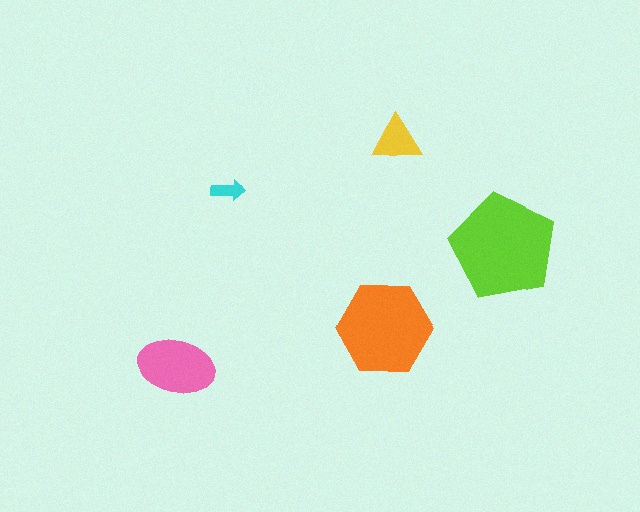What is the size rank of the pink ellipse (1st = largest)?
3rd.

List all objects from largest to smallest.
The lime pentagon, the orange hexagon, the pink ellipse, the yellow triangle, the cyan arrow.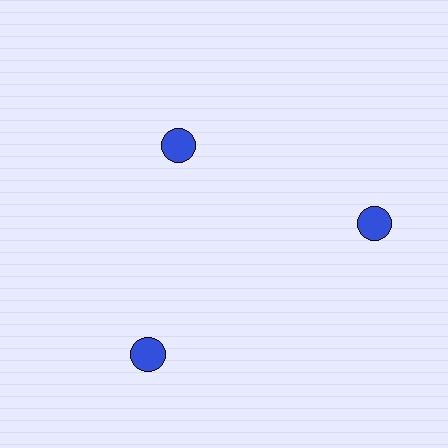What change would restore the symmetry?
The symmetry would be restored by moving it outward, back onto the ring so that all 3 circles sit at equal angles and equal distance from the center.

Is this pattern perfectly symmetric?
No. The 3 blue circles are arranged in a ring, but one element near the 11 o'clock position is pulled inward toward the center, breaking the 3-fold rotational symmetry.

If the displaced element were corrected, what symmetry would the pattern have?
It would have 3-fold rotational symmetry — the pattern would map onto itself every 120 degrees.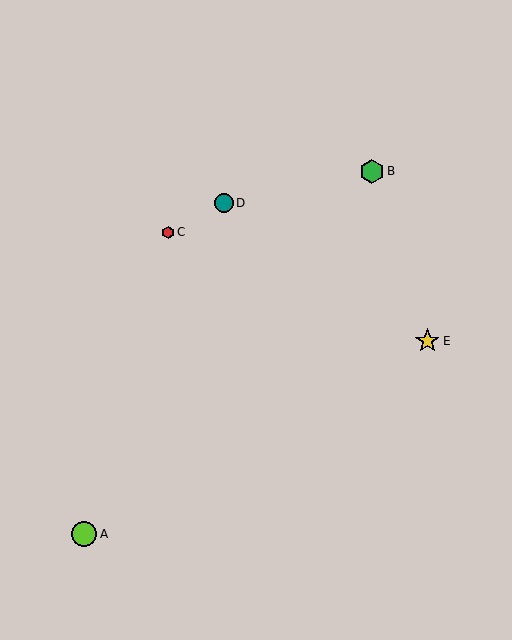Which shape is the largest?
The lime circle (labeled A) is the largest.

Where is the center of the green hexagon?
The center of the green hexagon is at (372, 171).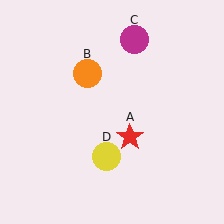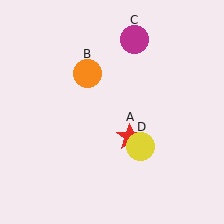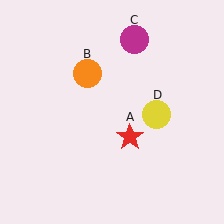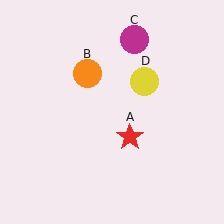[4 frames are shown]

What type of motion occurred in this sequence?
The yellow circle (object D) rotated counterclockwise around the center of the scene.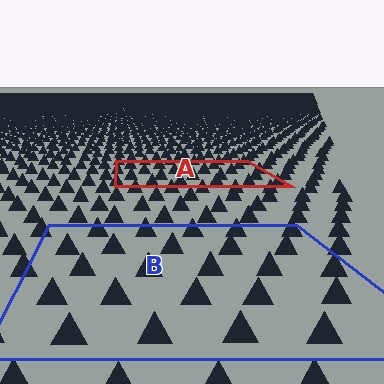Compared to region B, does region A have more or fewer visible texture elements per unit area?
Region A has more texture elements per unit area — they are packed more densely because it is farther away.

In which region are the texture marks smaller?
The texture marks are smaller in region A, because it is farther away.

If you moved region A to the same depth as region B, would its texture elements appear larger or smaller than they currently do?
They would appear larger. At a closer depth, the same texture elements are projected at a bigger on-screen size.